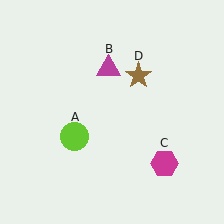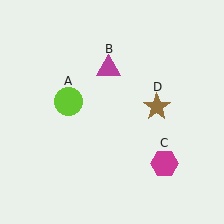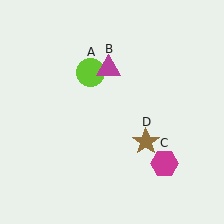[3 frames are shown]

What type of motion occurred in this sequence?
The lime circle (object A), brown star (object D) rotated clockwise around the center of the scene.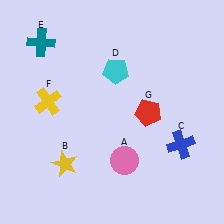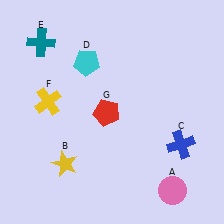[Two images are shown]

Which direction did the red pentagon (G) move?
The red pentagon (G) moved left.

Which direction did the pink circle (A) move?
The pink circle (A) moved right.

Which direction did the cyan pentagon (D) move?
The cyan pentagon (D) moved left.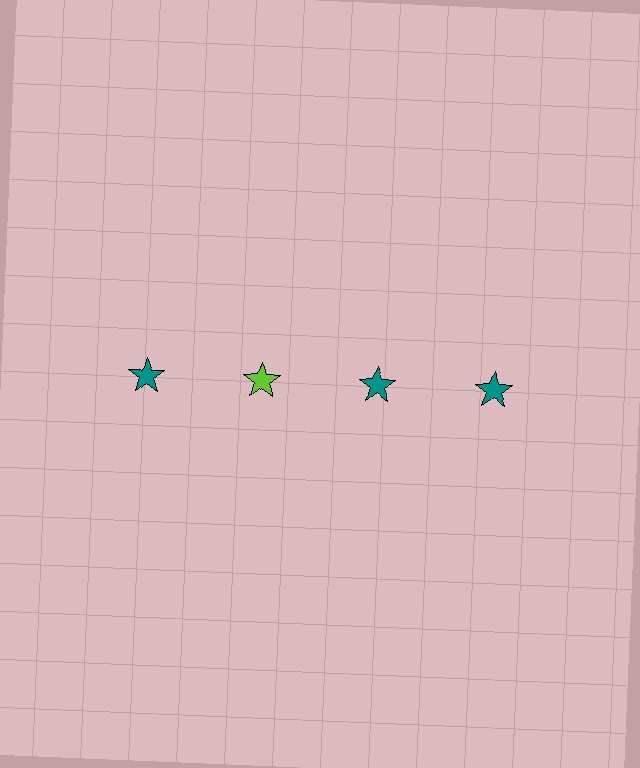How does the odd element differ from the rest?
It has a different color: lime instead of teal.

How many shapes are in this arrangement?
There are 4 shapes arranged in a grid pattern.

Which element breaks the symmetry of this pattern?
The lime star in the top row, second from left column breaks the symmetry. All other shapes are teal stars.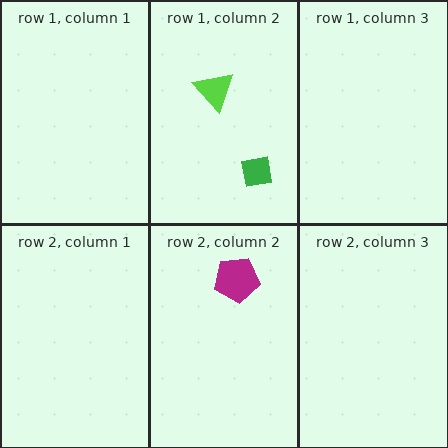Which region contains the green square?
The row 1, column 2 region.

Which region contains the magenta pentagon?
The row 2, column 2 region.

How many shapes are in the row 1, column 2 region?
2.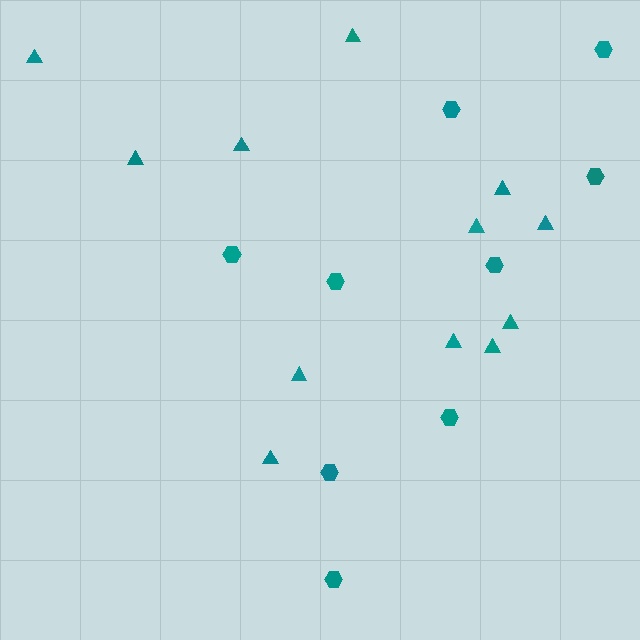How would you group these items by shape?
There are 2 groups: one group of triangles (12) and one group of hexagons (9).